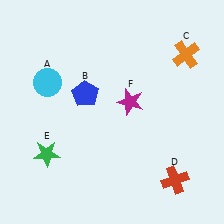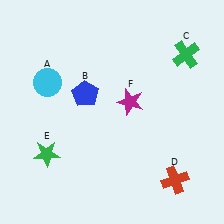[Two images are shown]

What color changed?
The cross (C) changed from orange in Image 1 to green in Image 2.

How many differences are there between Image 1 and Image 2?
There is 1 difference between the two images.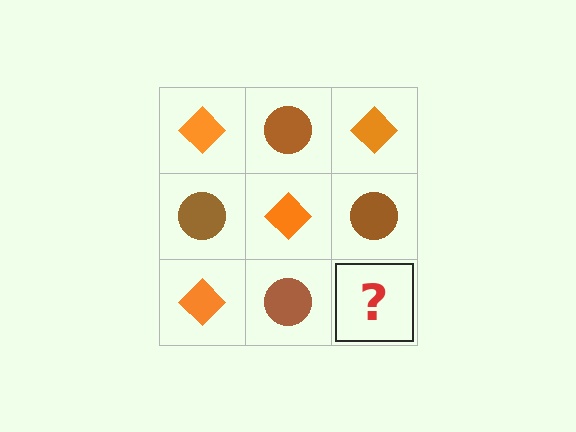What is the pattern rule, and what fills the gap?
The rule is that it alternates orange diamond and brown circle in a checkerboard pattern. The gap should be filled with an orange diamond.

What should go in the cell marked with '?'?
The missing cell should contain an orange diamond.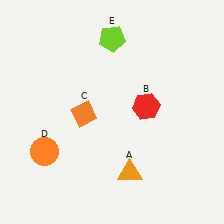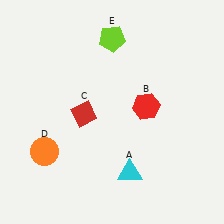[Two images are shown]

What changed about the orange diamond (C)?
In Image 1, C is orange. In Image 2, it changed to red.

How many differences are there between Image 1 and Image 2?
There are 2 differences between the two images.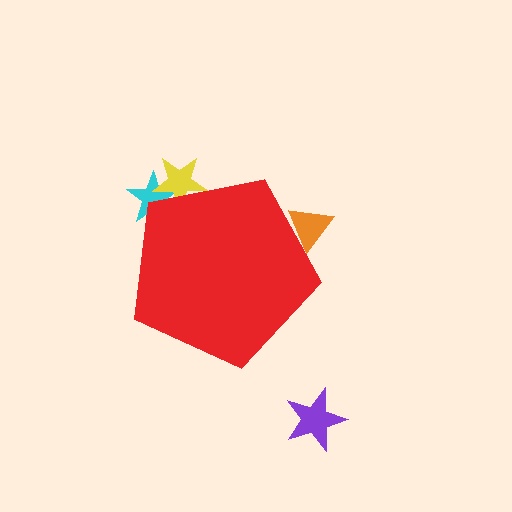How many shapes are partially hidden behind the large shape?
3 shapes are partially hidden.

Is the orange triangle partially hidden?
Yes, the orange triangle is partially hidden behind the red pentagon.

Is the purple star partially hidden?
No, the purple star is fully visible.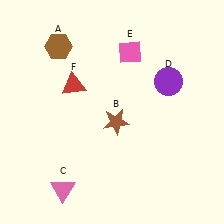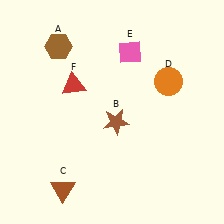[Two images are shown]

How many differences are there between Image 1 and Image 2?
There are 2 differences between the two images.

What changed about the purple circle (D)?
In Image 1, D is purple. In Image 2, it changed to orange.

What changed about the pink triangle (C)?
In Image 1, C is pink. In Image 2, it changed to brown.